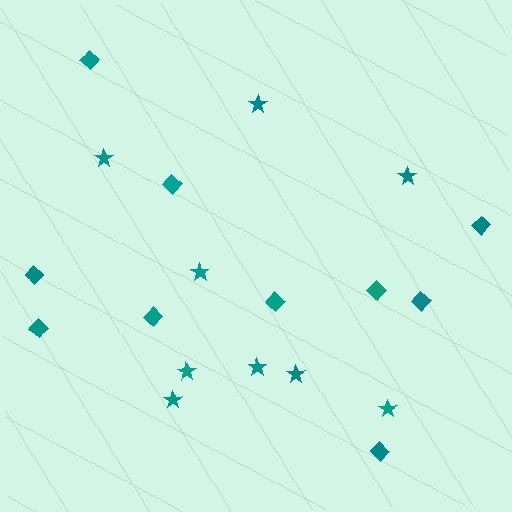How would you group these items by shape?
There are 2 groups: one group of stars (9) and one group of diamonds (10).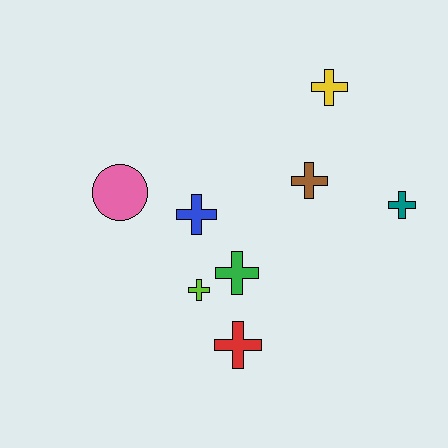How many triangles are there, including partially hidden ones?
There are no triangles.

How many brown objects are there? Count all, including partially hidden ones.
There is 1 brown object.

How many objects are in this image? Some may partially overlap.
There are 8 objects.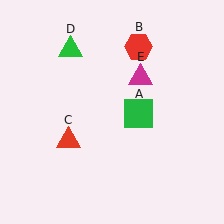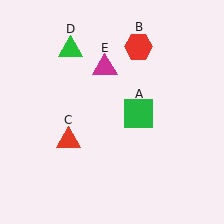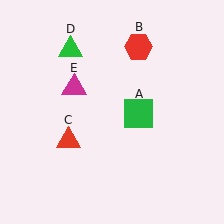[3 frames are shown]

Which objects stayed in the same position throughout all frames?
Green square (object A) and red hexagon (object B) and red triangle (object C) and green triangle (object D) remained stationary.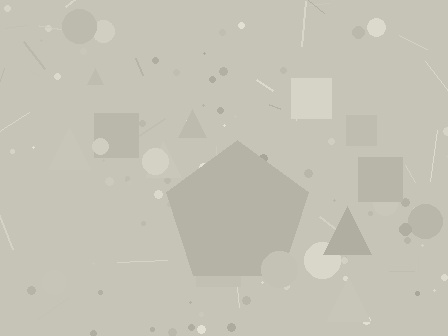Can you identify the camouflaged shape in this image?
The camouflaged shape is a pentagon.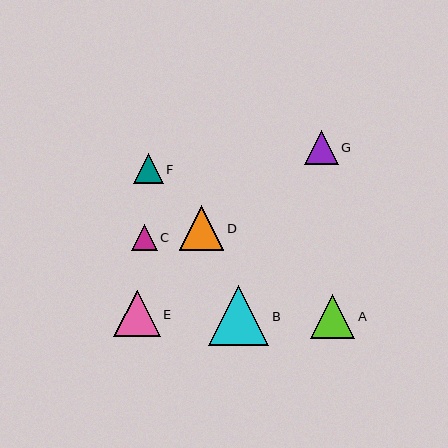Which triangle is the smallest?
Triangle C is the smallest with a size of approximately 26 pixels.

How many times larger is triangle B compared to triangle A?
Triangle B is approximately 1.4 times the size of triangle A.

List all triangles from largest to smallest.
From largest to smallest: B, E, D, A, G, F, C.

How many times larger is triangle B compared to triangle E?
Triangle B is approximately 1.3 times the size of triangle E.